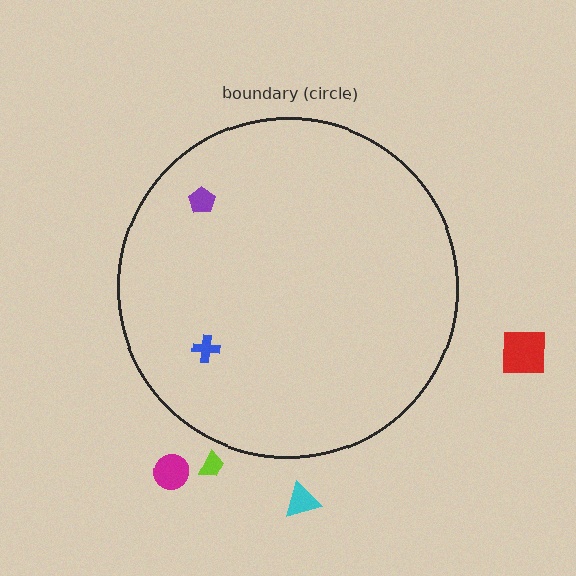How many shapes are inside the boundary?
2 inside, 4 outside.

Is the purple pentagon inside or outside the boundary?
Inside.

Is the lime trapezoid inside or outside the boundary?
Outside.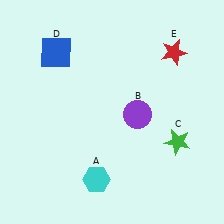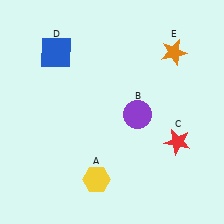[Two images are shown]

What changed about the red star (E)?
In Image 1, E is red. In Image 2, it changed to orange.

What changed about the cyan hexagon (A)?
In Image 1, A is cyan. In Image 2, it changed to yellow.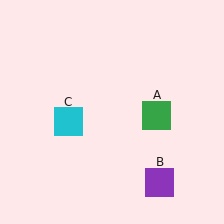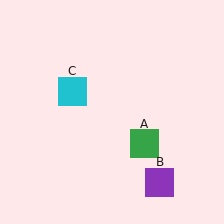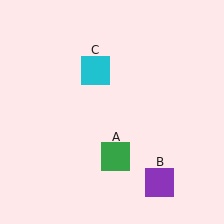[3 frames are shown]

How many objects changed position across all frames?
2 objects changed position: green square (object A), cyan square (object C).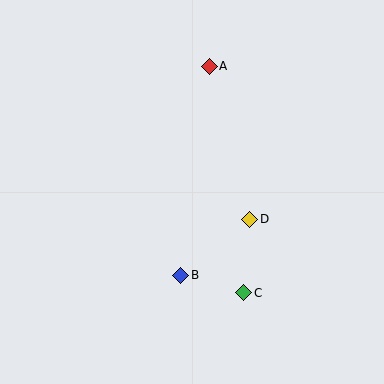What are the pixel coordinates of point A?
Point A is at (209, 66).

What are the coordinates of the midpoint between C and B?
The midpoint between C and B is at (212, 284).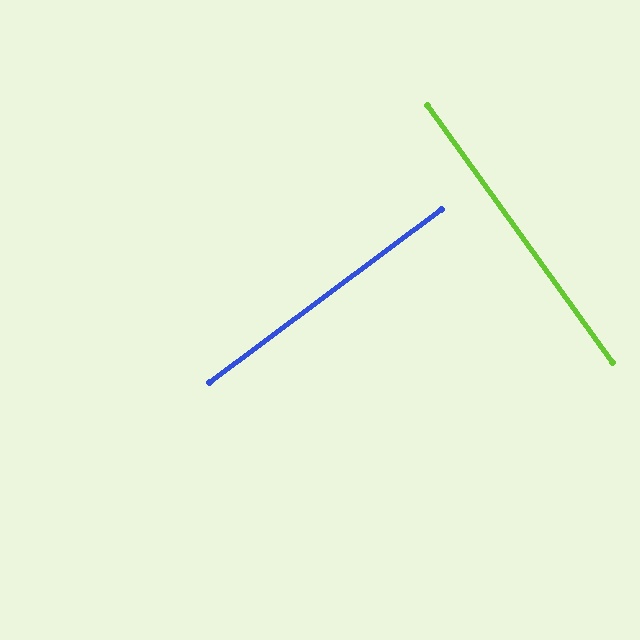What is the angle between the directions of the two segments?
Approximately 89 degrees.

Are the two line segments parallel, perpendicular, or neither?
Perpendicular — they meet at approximately 89°.